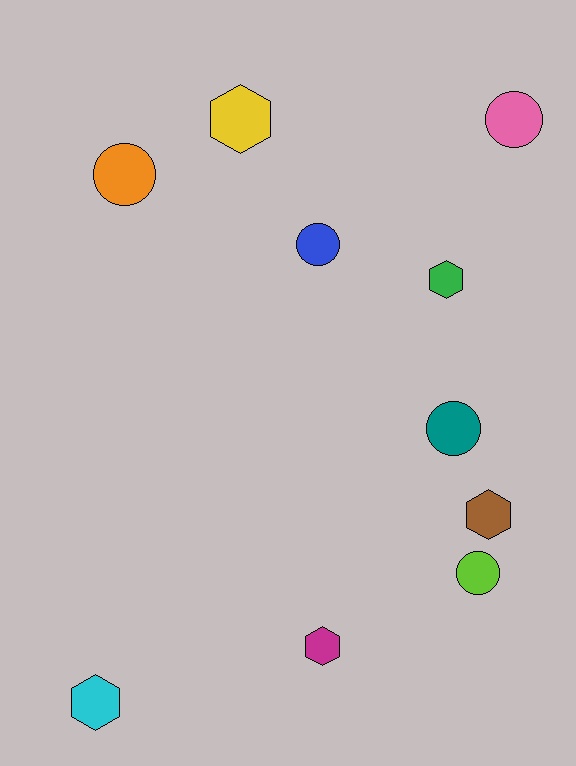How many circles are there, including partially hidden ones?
There are 5 circles.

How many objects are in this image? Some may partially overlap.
There are 10 objects.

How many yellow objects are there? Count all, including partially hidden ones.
There is 1 yellow object.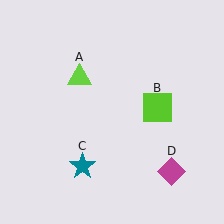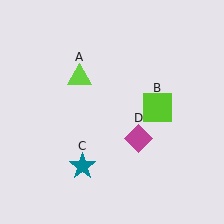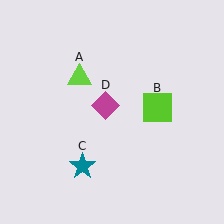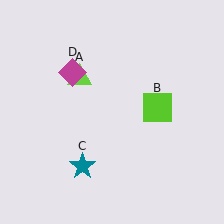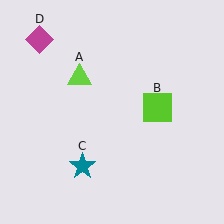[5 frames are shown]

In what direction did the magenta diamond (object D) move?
The magenta diamond (object D) moved up and to the left.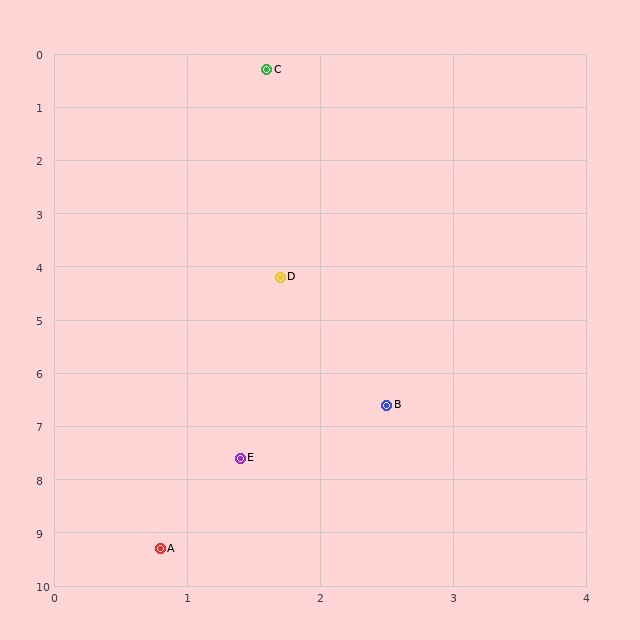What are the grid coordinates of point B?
Point B is at approximately (2.5, 6.6).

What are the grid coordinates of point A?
Point A is at approximately (0.8, 9.3).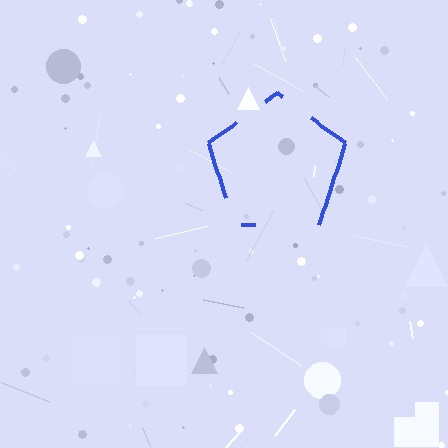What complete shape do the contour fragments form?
The contour fragments form a pentagon.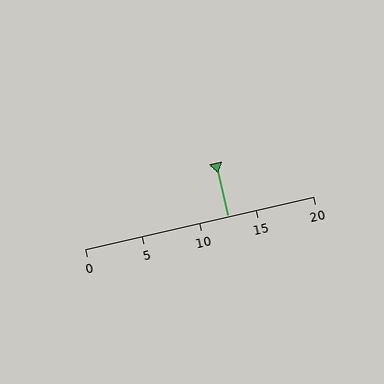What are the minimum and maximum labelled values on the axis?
The axis runs from 0 to 20.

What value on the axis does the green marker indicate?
The marker indicates approximately 12.5.